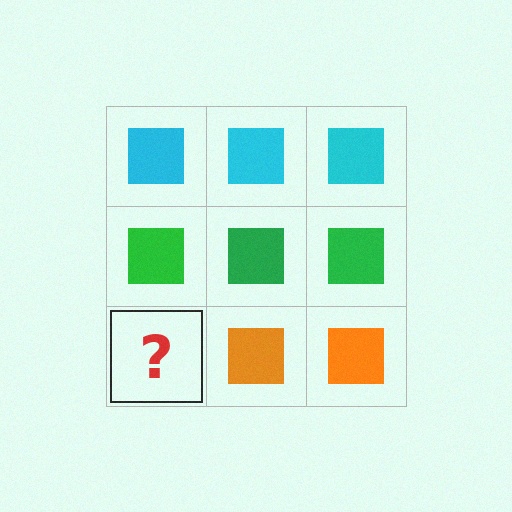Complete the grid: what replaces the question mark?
The question mark should be replaced with an orange square.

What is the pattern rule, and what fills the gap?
The rule is that each row has a consistent color. The gap should be filled with an orange square.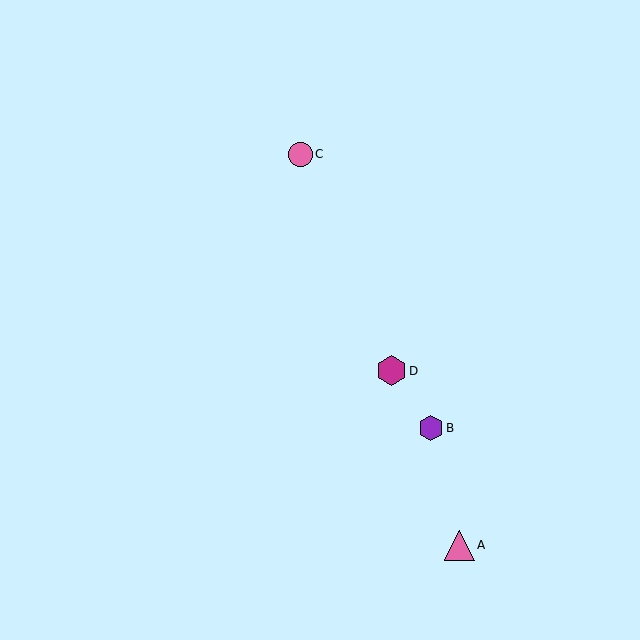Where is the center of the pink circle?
The center of the pink circle is at (300, 154).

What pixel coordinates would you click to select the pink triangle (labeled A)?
Click at (459, 545) to select the pink triangle A.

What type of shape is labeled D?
Shape D is a magenta hexagon.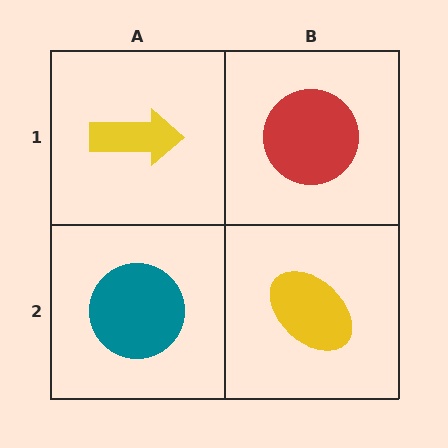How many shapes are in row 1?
2 shapes.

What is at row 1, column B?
A red circle.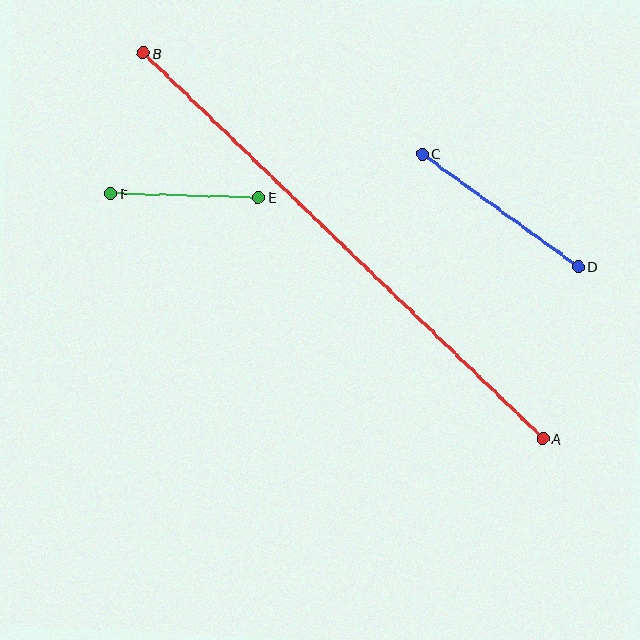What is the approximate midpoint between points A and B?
The midpoint is at approximately (343, 246) pixels.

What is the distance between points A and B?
The distance is approximately 555 pixels.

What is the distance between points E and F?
The distance is approximately 148 pixels.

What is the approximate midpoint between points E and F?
The midpoint is at approximately (184, 195) pixels.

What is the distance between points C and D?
The distance is approximately 192 pixels.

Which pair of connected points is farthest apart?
Points A and B are farthest apart.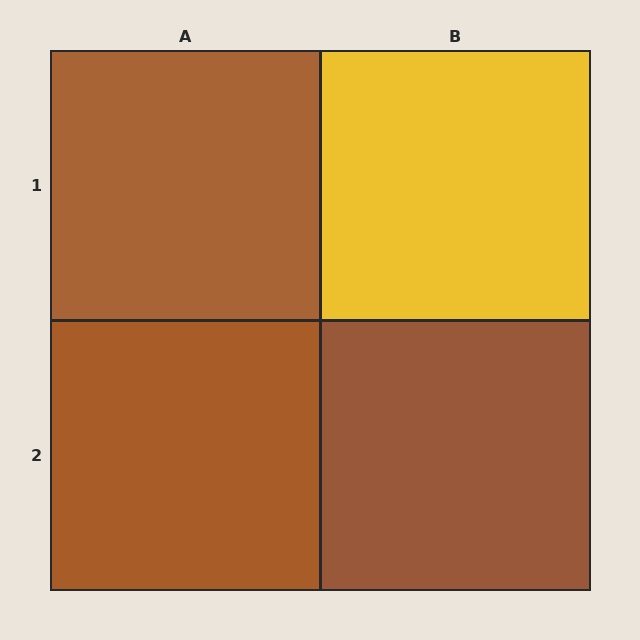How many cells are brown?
3 cells are brown.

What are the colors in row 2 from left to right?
Brown, brown.